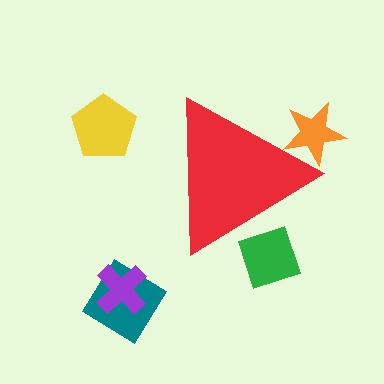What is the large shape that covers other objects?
A red triangle.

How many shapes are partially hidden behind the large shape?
2 shapes are partially hidden.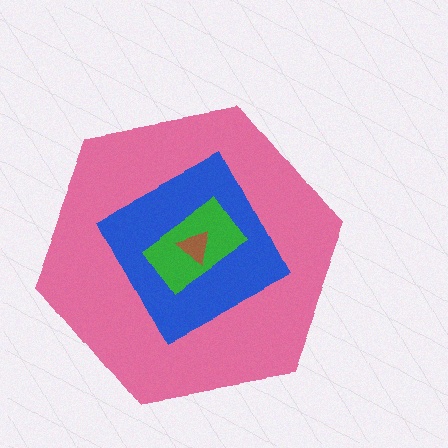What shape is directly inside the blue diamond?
The green rectangle.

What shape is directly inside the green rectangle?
The brown triangle.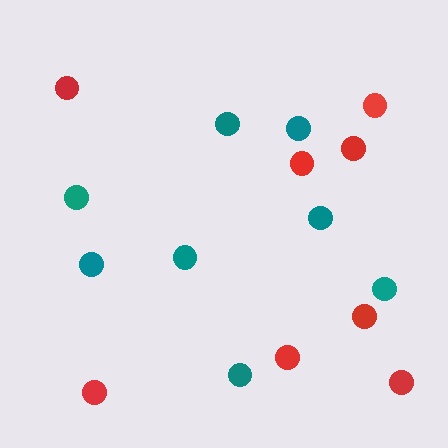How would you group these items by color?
There are 2 groups: one group of red circles (8) and one group of teal circles (8).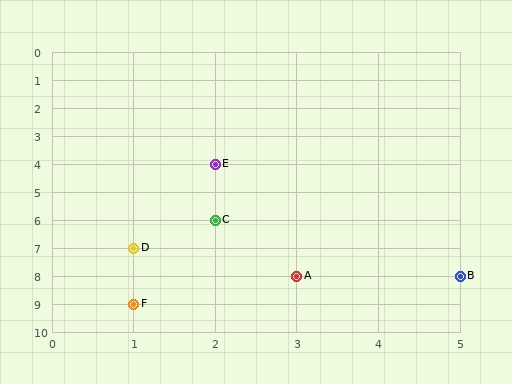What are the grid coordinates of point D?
Point D is at grid coordinates (1, 7).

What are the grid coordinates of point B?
Point B is at grid coordinates (5, 8).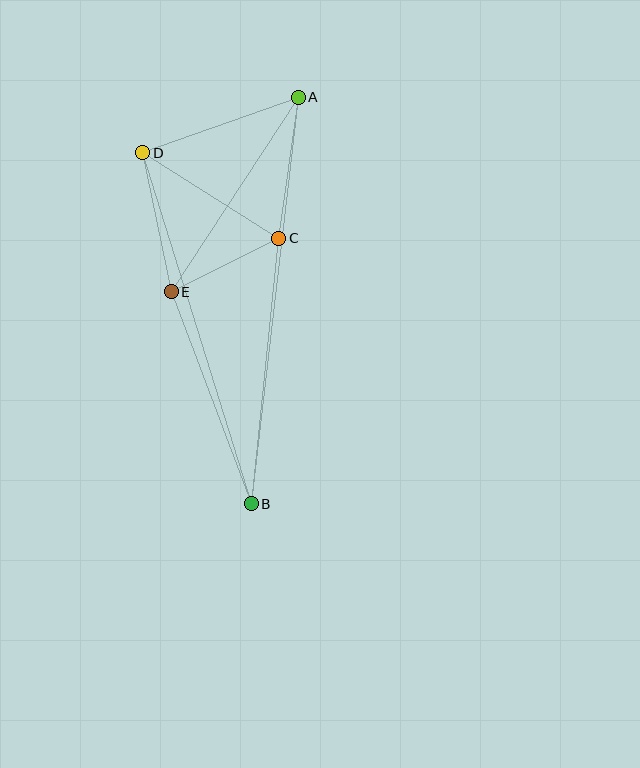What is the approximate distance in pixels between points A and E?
The distance between A and E is approximately 232 pixels.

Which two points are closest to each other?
Points C and E are closest to each other.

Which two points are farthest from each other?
Points A and B are farthest from each other.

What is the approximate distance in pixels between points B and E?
The distance between B and E is approximately 227 pixels.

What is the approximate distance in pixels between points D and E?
The distance between D and E is approximately 142 pixels.